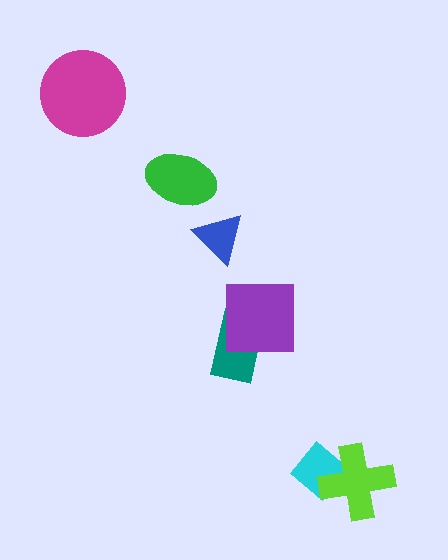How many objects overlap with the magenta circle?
0 objects overlap with the magenta circle.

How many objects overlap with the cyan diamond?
1 object overlaps with the cyan diamond.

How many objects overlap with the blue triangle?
0 objects overlap with the blue triangle.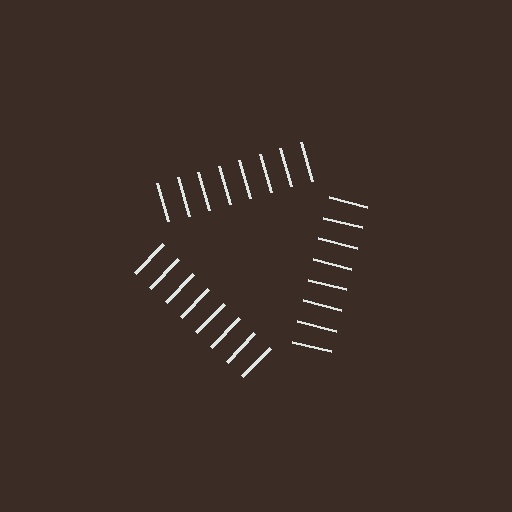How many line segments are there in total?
24 — 8 along each of the 3 edges.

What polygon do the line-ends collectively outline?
An illusory triangle — the line segments terminate on its edges but no continuous stroke is drawn.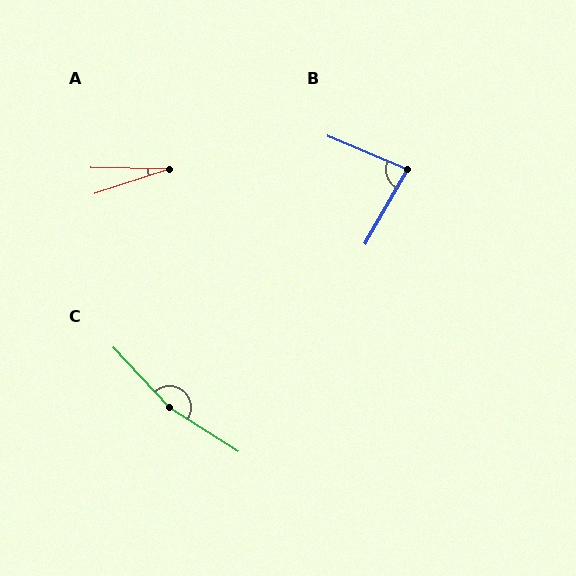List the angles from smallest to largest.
A (19°), B (83°), C (165°).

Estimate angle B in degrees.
Approximately 83 degrees.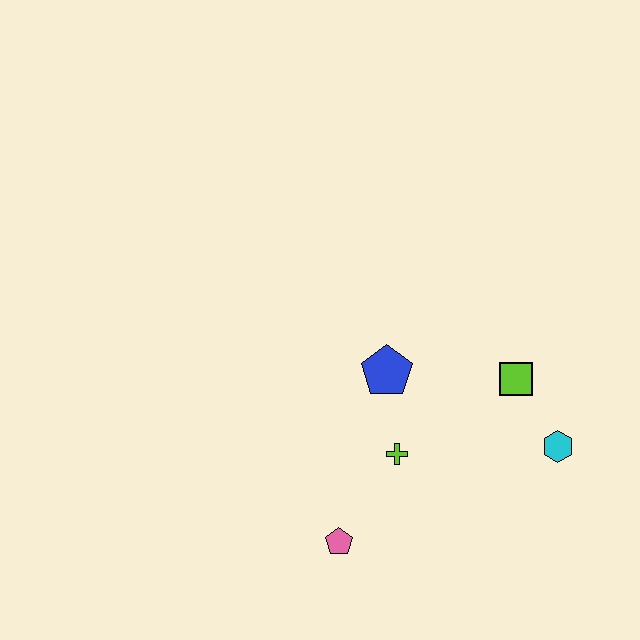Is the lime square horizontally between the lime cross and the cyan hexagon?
Yes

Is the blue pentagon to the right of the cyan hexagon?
No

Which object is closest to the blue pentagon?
The lime cross is closest to the blue pentagon.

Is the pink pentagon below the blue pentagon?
Yes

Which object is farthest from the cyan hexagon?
The pink pentagon is farthest from the cyan hexagon.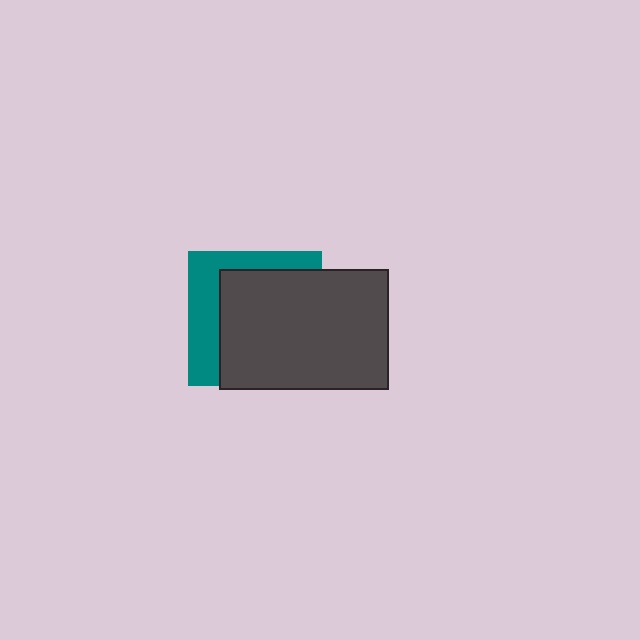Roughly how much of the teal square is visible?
A small part of it is visible (roughly 34%).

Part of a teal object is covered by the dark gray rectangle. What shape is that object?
It is a square.